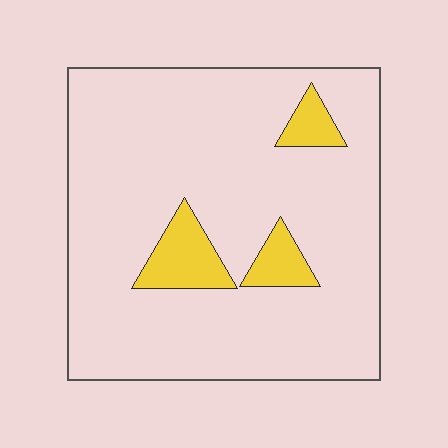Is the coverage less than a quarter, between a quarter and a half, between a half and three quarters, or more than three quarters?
Less than a quarter.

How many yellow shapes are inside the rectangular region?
3.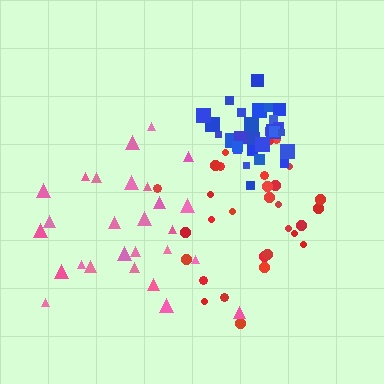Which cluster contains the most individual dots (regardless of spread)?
Red (30).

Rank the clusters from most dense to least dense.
blue, red, pink.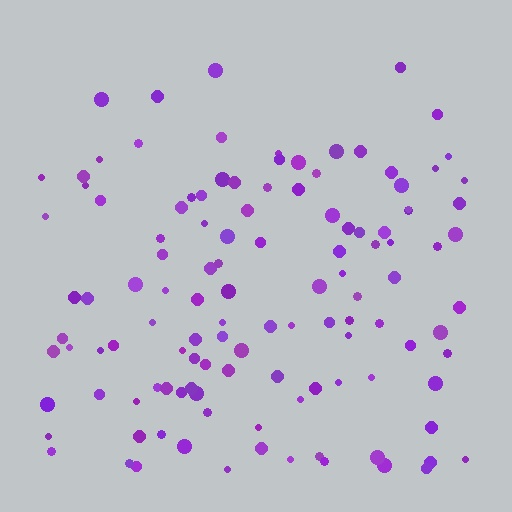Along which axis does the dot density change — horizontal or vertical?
Vertical.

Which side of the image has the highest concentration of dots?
The bottom.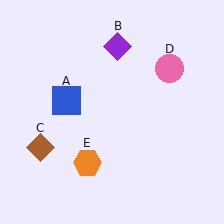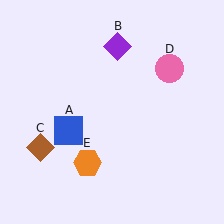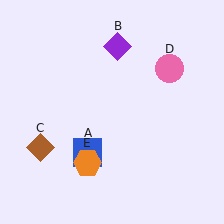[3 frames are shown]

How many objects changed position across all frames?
1 object changed position: blue square (object A).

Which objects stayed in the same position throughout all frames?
Purple diamond (object B) and brown diamond (object C) and pink circle (object D) and orange hexagon (object E) remained stationary.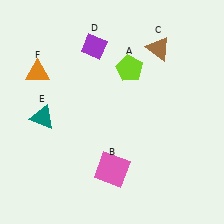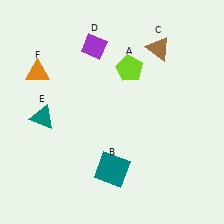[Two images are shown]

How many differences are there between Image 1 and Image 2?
There is 1 difference between the two images.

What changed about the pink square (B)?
In Image 1, B is pink. In Image 2, it changed to teal.